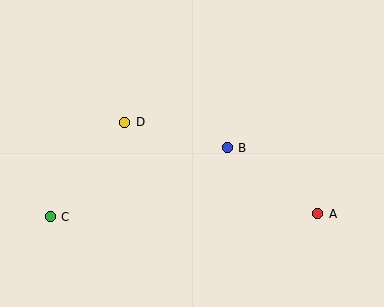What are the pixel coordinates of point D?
Point D is at (125, 122).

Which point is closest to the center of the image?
Point B at (227, 148) is closest to the center.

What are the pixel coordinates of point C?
Point C is at (50, 217).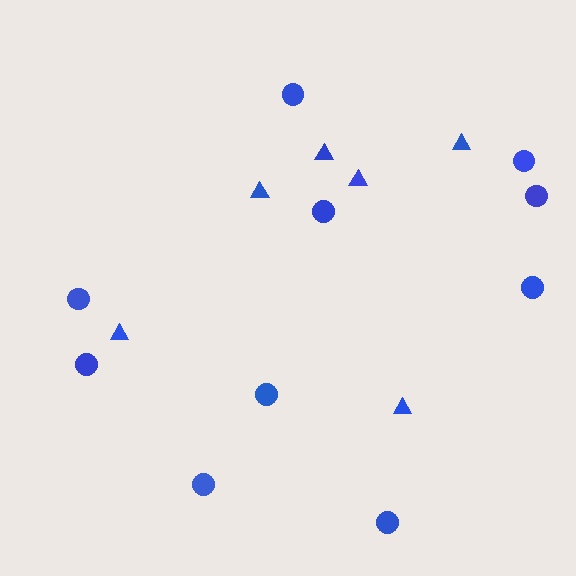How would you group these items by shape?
There are 2 groups: one group of triangles (6) and one group of circles (10).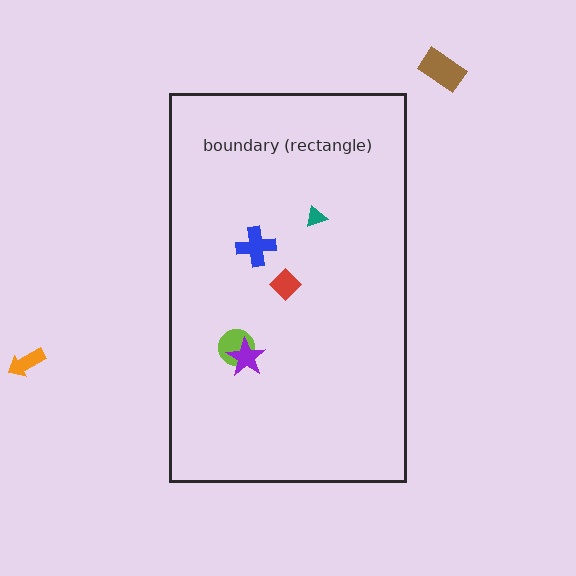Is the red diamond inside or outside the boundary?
Inside.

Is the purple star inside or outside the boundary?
Inside.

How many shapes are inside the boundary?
5 inside, 2 outside.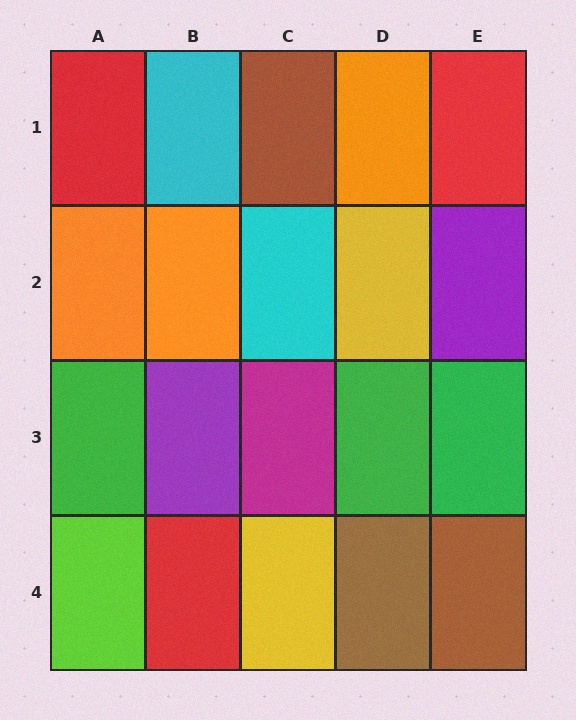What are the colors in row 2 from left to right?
Orange, orange, cyan, yellow, purple.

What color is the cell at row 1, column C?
Brown.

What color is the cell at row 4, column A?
Lime.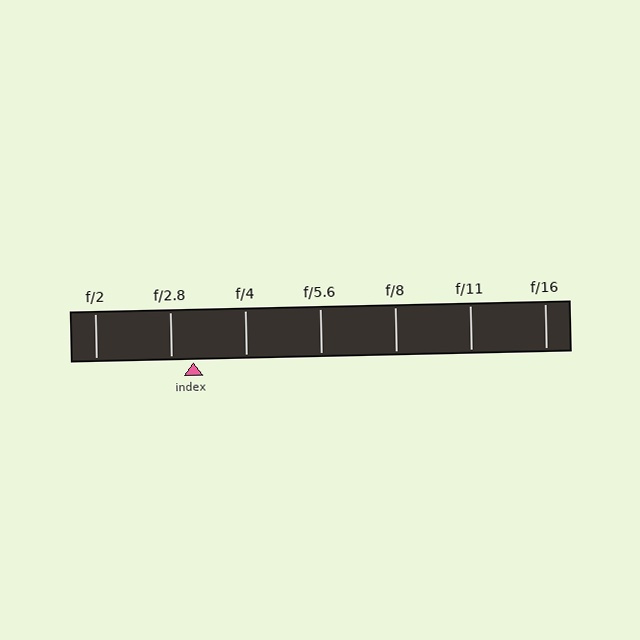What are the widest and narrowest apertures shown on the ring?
The widest aperture shown is f/2 and the narrowest is f/16.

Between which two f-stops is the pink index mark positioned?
The index mark is between f/2.8 and f/4.